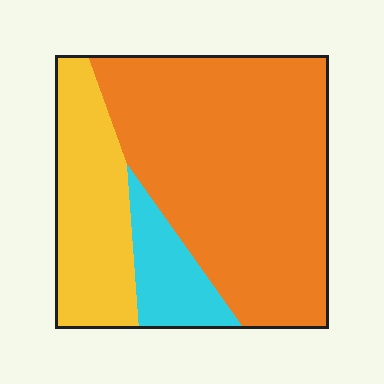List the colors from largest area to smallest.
From largest to smallest: orange, yellow, cyan.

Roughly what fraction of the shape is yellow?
Yellow takes up between a sixth and a third of the shape.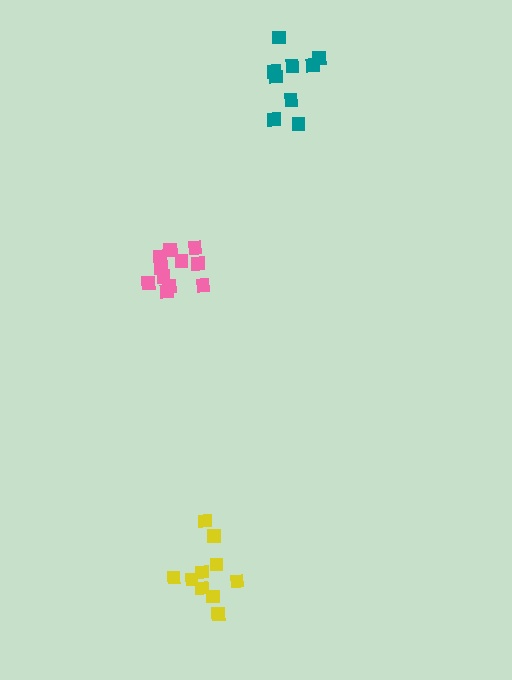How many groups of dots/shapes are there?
There are 3 groups.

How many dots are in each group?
Group 1: 10 dots, Group 2: 9 dots, Group 3: 11 dots (30 total).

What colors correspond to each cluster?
The clusters are colored: yellow, teal, pink.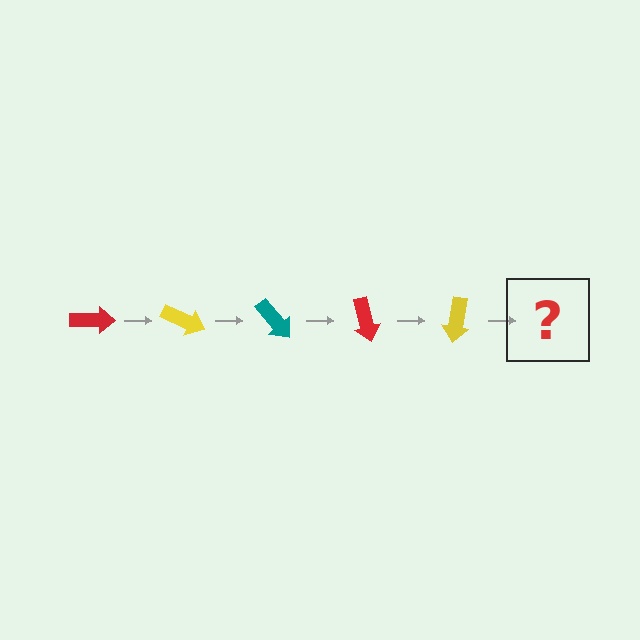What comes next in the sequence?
The next element should be a teal arrow, rotated 125 degrees from the start.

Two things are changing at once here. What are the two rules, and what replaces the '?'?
The two rules are that it rotates 25 degrees each step and the color cycles through red, yellow, and teal. The '?' should be a teal arrow, rotated 125 degrees from the start.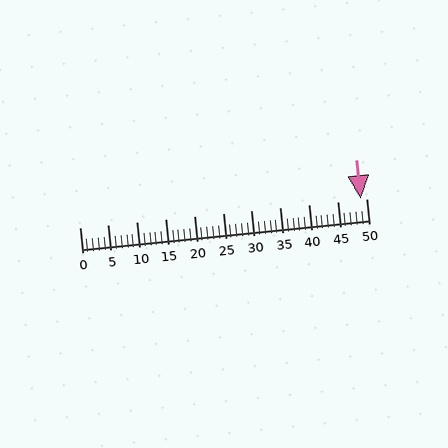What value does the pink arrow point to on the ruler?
The pink arrow points to approximately 49.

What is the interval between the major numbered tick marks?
The major tick marks are spaced 5 units apart.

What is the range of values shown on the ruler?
The ruler shows values from 0 to 50.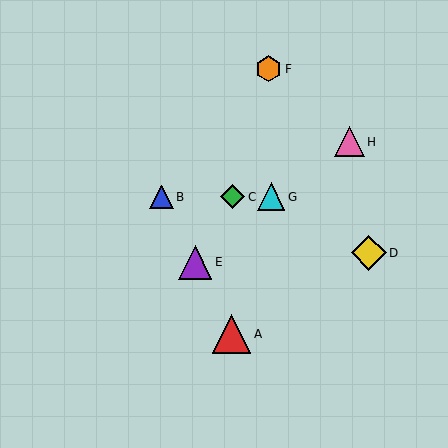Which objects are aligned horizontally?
Objects B, C, G are aligned horizontally.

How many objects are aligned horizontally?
3 objects (B, C, G) are aligned horizontally.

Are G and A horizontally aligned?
No, G is at y≈197 and A is at y≈334.